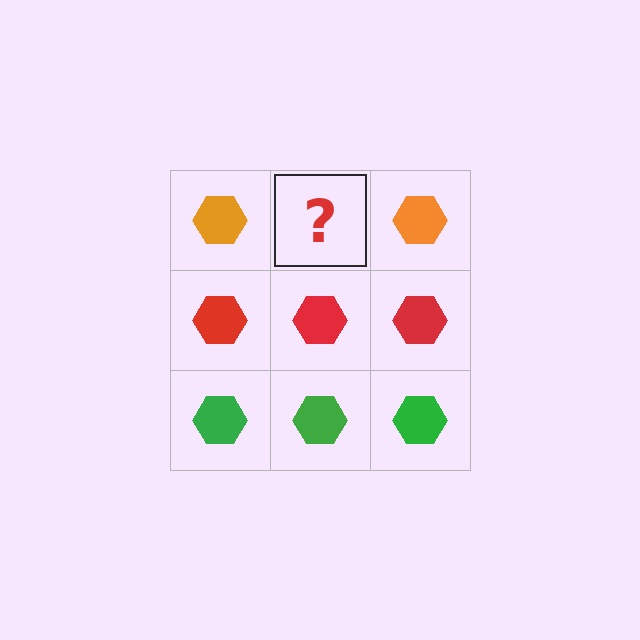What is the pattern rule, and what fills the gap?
The rule is that each row has a consistent color. The gap should be filled with an orange hexagon.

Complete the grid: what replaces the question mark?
The question mark should be replaced with an orange hexagon.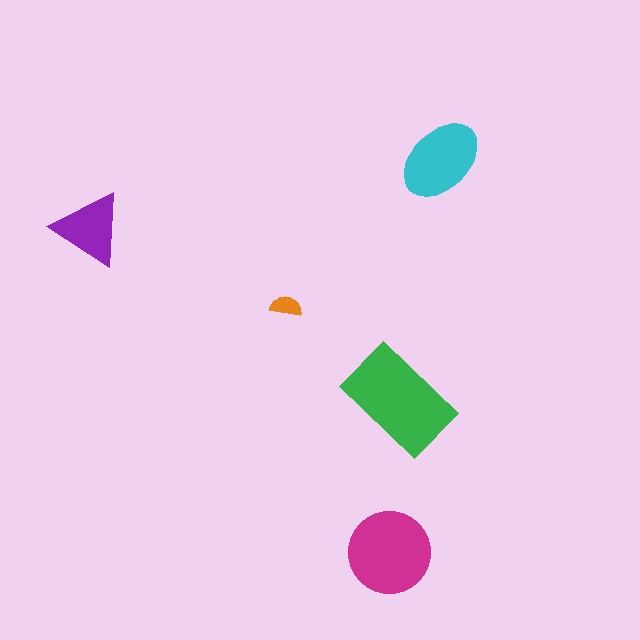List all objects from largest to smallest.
The green rectangle, the magenta circle, the cyan ellipse, the purple triangle, the orange semicircle.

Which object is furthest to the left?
The purple triangle is leftmost.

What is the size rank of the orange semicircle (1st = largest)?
5th.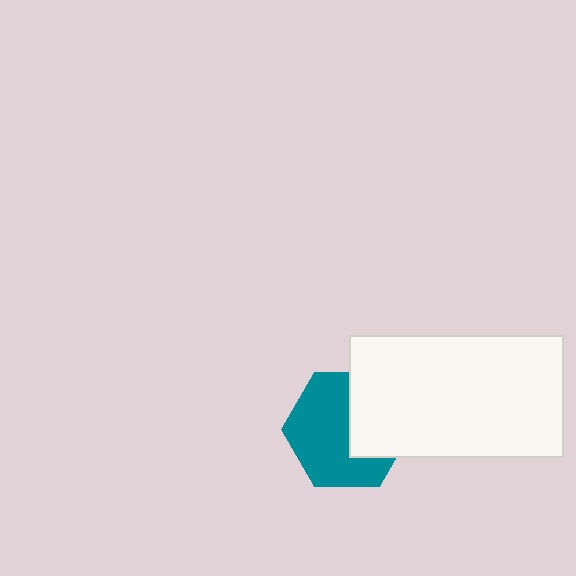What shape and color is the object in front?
The object in front is a white rectangle.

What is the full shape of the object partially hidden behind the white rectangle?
The partially hidden object is a teal hexagon.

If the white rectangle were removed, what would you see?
You would see the complete teal hexagon.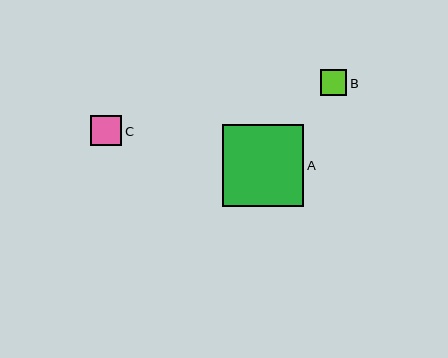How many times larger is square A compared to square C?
Square A is approximately 2.7 times the size of square C.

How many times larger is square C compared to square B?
Square C is approximately 1.2 times the size of square B.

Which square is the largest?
Square A is the largest with a size of approximately 82 pixels.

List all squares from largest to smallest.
From largest to smallest: A, C, B.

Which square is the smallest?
Square B is the smallest with a size of approximately 26 pixels.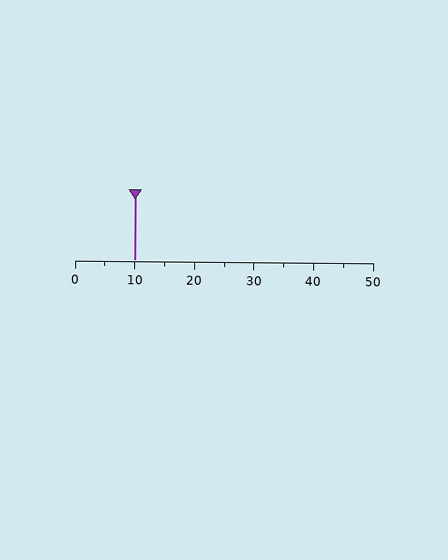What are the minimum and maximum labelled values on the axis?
The axis runs from 0 to 50.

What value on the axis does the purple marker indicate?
The marker indicates approximately 10.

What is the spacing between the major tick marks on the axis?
The major ticks are spaced 10 apart.